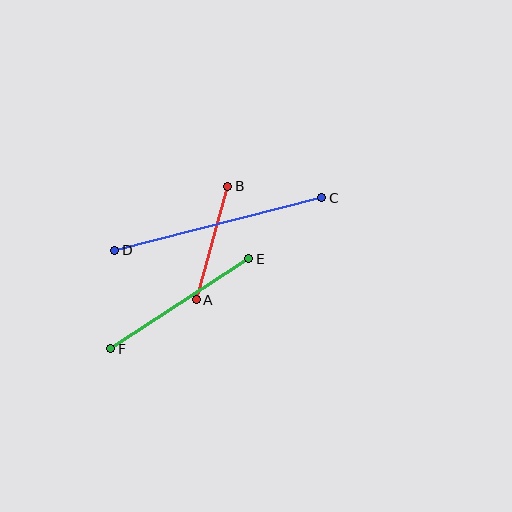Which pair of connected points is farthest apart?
Points C and D are farthest apart.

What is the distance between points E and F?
The distance is approximately 164 pixels.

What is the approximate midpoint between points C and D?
The midpoint is at approximately (218, 224) pixels.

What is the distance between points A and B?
The distance is approximately 118 pixels.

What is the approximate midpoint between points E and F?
The midpoint is at approximately (180, 304) pixels.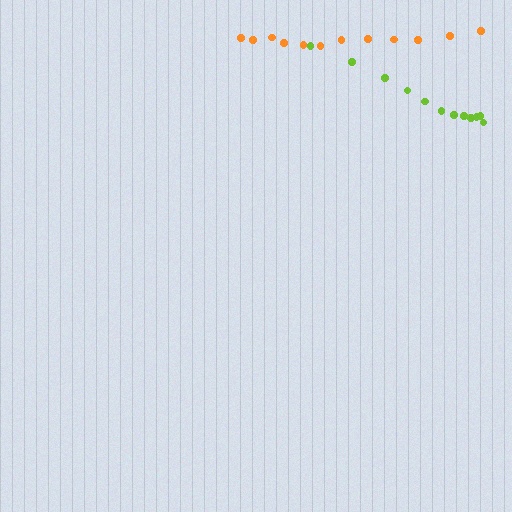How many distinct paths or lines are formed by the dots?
There are 2 distinct paths.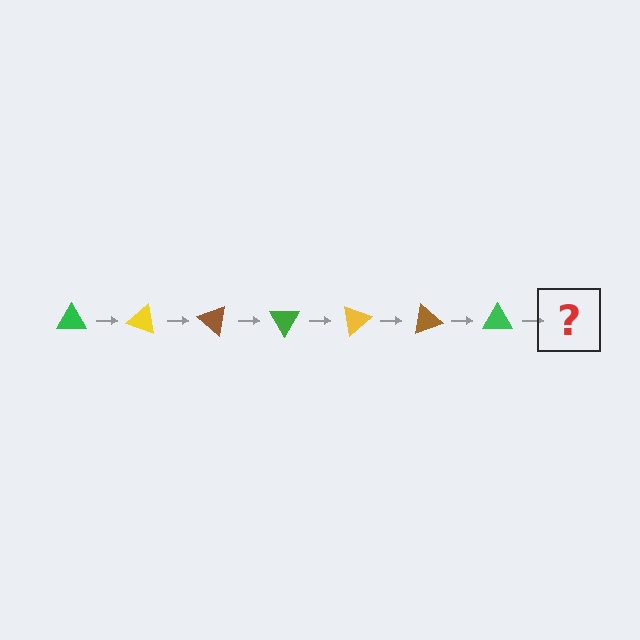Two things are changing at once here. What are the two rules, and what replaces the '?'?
The two rules are that it rotates 20 degrees each step and the color cycles through green, yellow, and brown. The '?' should be a yellow triangle, rotated 140 degrees from the start.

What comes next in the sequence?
The next element should be a yellow triangle, rotated 140 degrees from the start.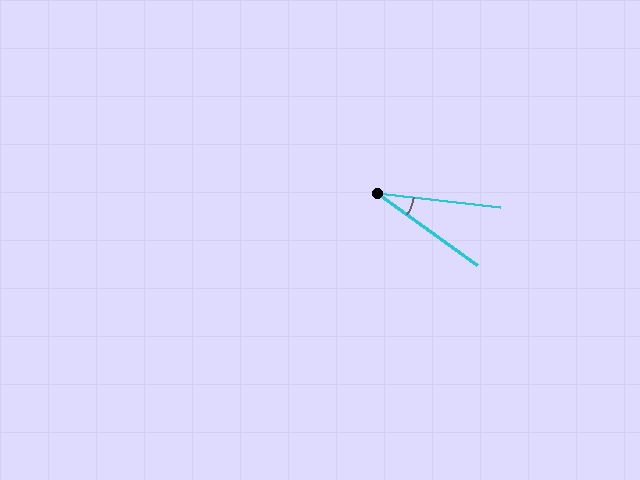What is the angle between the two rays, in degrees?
Approximately 29 degrees.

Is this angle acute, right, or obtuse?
It is acute.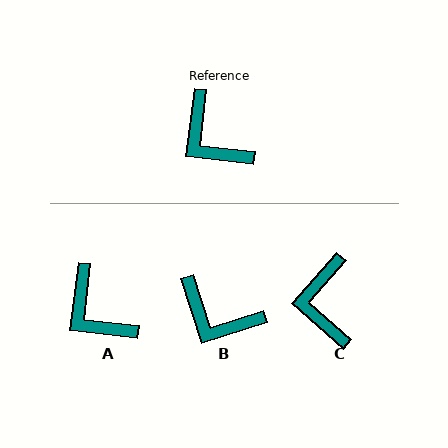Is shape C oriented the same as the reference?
No, it is off by about 34 degrees.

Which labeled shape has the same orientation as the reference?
A.